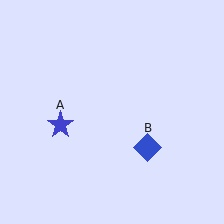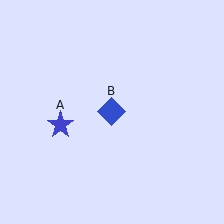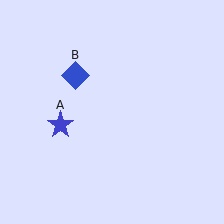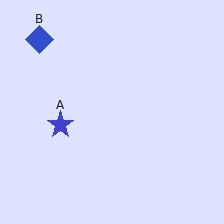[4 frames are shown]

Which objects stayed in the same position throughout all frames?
Blue star (object A) remained stationary.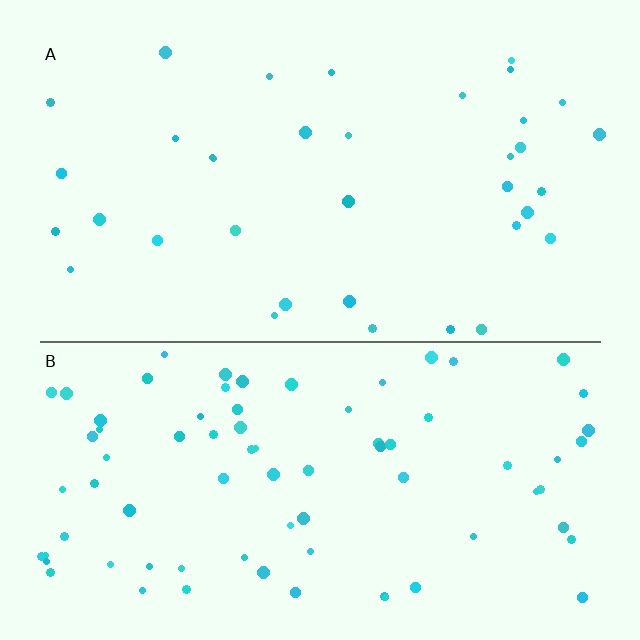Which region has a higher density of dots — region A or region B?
B (the bottom).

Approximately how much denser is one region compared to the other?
Approximately 2.2× — region B over region A.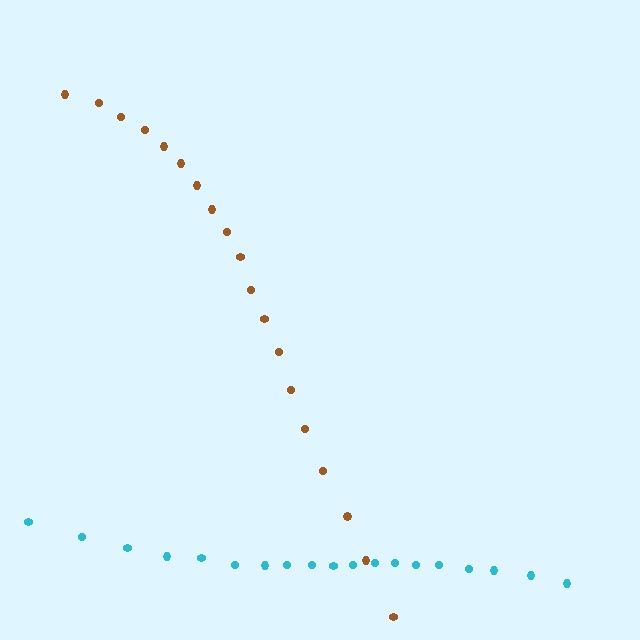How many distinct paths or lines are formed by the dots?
There are 2 distinct paths.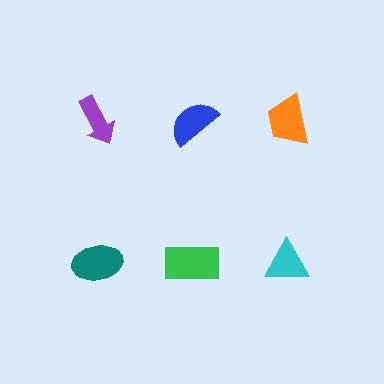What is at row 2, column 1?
A teal ellipse.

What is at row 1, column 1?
A purple arrow.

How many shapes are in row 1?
3 shapes.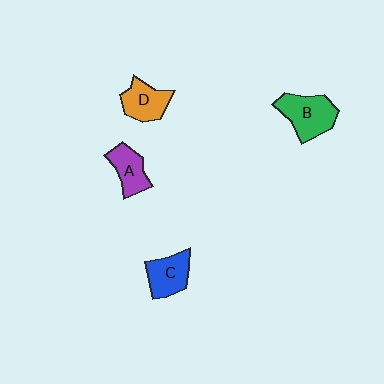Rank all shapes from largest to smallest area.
From largest to smallest: B (green), C (blue), D (orange), A (purple).